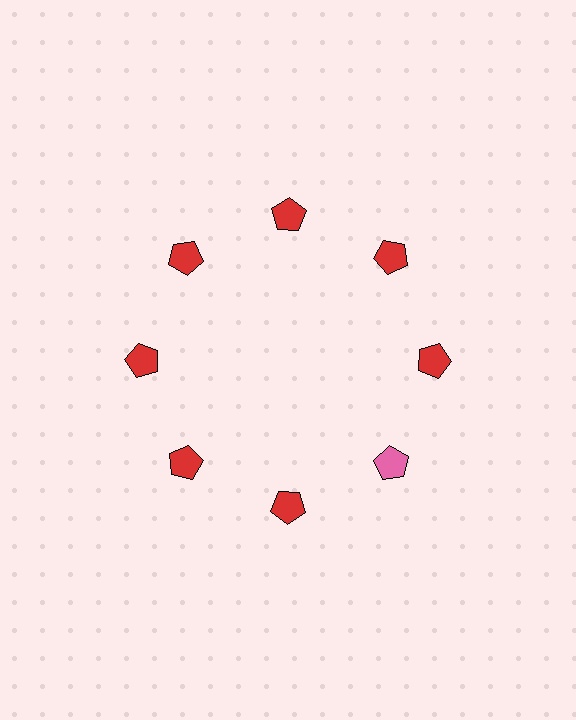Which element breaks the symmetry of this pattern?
The pink pentagon at roughly the 4 o'clock position breaks the symmetry. All other shapes are red pentagons.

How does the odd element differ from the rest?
It has a different color: pink instead of red.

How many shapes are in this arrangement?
There are 8 shapes arranged in a ring pattern.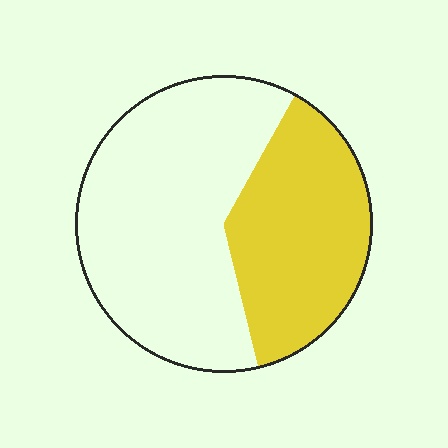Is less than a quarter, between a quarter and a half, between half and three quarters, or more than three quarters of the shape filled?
Between a quarter and a half.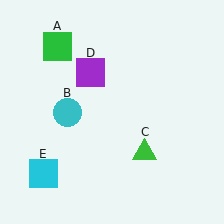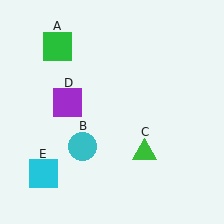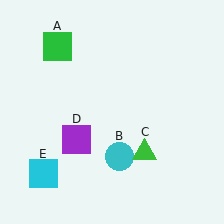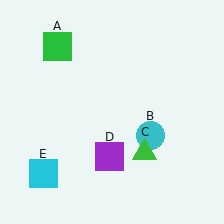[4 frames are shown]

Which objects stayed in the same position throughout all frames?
Green square (object A) and green triangle (object C) and cyan square (object E) remained stationary.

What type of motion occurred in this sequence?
The cyan circle (object B), purple square (object D) rotated counterclockwise around the center of the scene.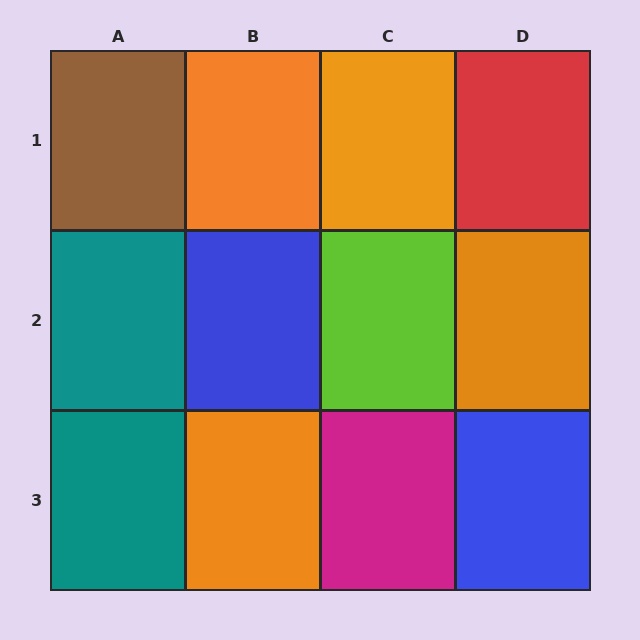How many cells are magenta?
1 cell is magenta.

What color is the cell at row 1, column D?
Red.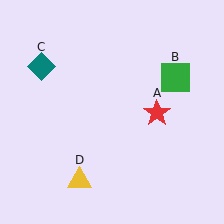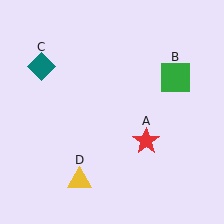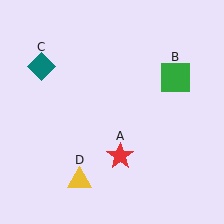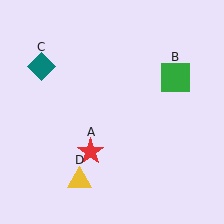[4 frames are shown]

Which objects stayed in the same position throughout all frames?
Green square (object B) and teal diamond (object C) and yellow triangle (object D) remained stationary.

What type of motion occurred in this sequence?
The red star (object A) rotated clockwise around the center of the scene.